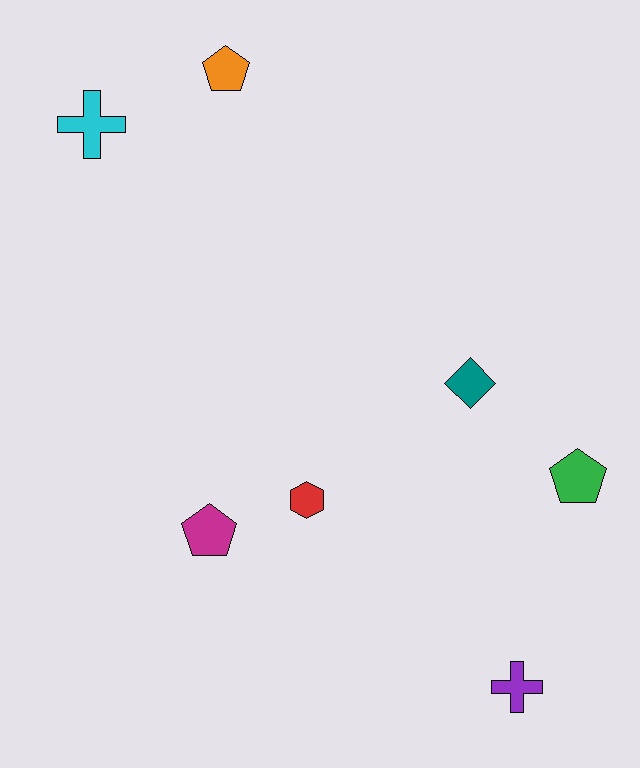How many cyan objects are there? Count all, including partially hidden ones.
There is 1 cyan object.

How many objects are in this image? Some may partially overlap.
There are 7 objects.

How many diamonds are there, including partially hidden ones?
There is 1 diamond.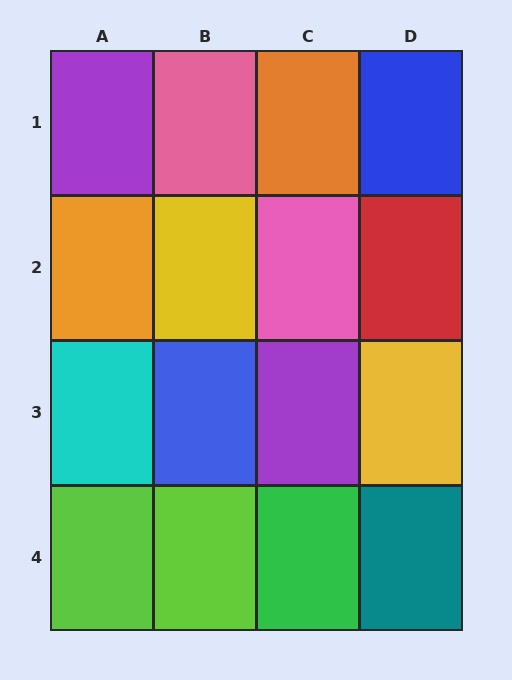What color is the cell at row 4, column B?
Lime.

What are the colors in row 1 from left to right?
Purple, pink, orange, blue.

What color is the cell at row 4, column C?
Green.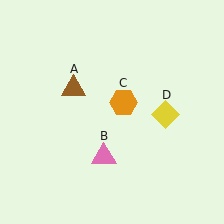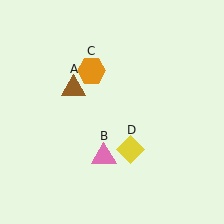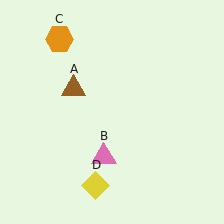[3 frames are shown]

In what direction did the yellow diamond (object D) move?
The yellow diamond (object D) moved down and to the left.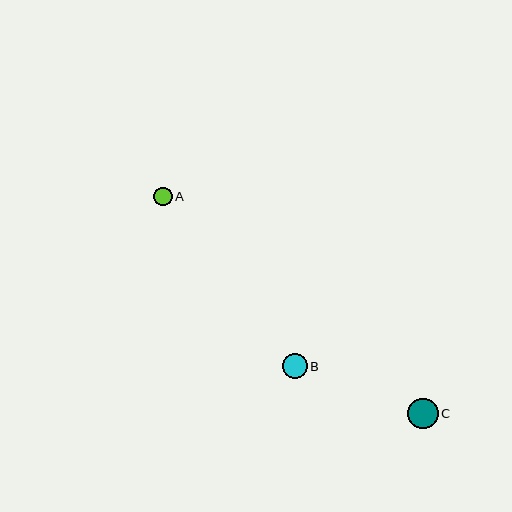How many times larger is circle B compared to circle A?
Circle B is approximately 1.3 times the size of circle A.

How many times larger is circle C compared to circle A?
Circle C is approximately 1.7 times the size of circle A.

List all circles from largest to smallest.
From largest to smallest: C, B, A.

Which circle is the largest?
Circle C is the largest with a size of approximately 31 pixels.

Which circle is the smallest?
Circle A is the smallest with a size of approximately 19 pixels.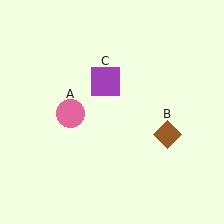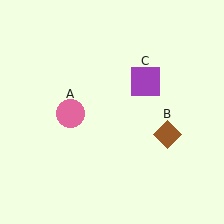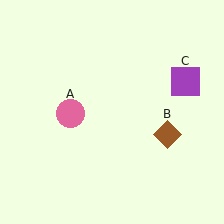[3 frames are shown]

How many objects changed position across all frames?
1 object changed position: purple square (object C).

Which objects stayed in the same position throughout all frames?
Pink circle (object A) and brown diamond (object B) remained stationary.